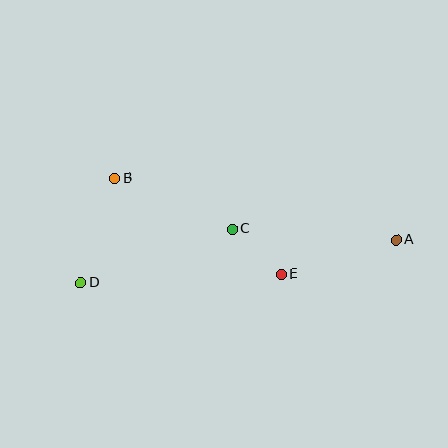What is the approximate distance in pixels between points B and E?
The distance between B and E is approximately 192 pixels.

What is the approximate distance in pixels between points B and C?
The distance between B and C is approximately 128 pixels.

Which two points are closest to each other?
Points C and E are closest to each other.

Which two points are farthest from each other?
Points A and D are farthest from each other.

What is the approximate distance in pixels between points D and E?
The distance between D and E is approximately 201 pixels.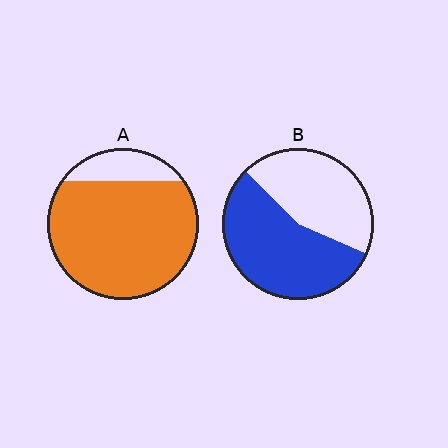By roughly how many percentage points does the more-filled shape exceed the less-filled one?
By roughly 30 percentage points (A over B).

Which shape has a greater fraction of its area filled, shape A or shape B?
Shape A.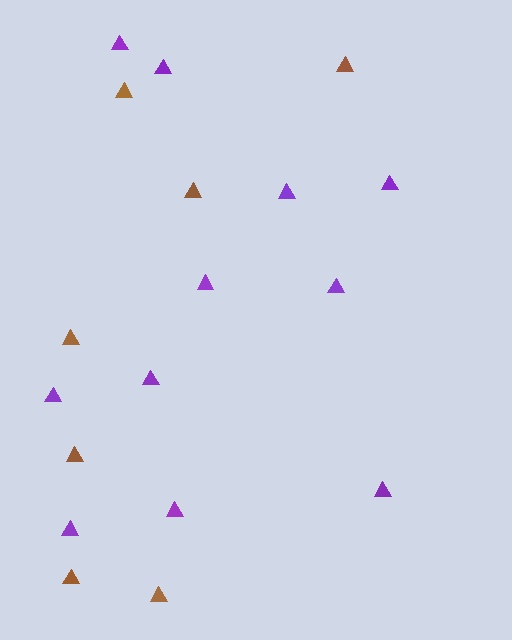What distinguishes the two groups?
There are 2 groups: one group of brown triangles (7) and one group of purple triangles (11).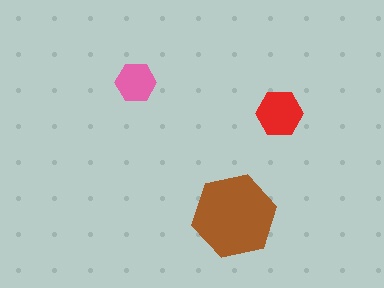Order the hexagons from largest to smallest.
the brown one, the red one, the pink one.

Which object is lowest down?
The brown hexagon is bottommost.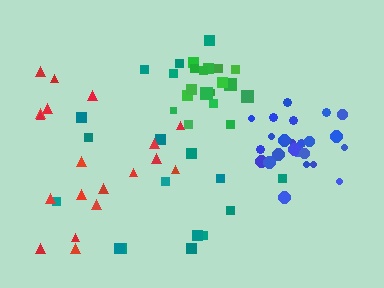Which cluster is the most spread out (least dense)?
Teal.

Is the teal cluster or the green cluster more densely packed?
Green.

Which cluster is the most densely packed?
Blue.